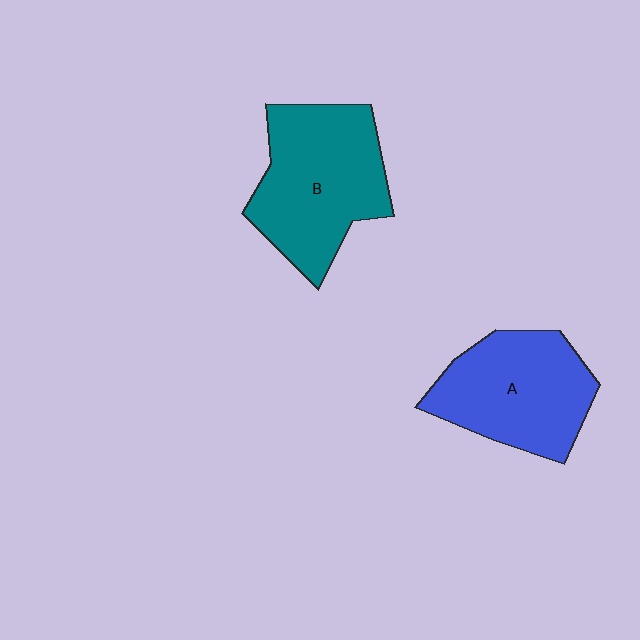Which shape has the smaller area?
Shape A (blue).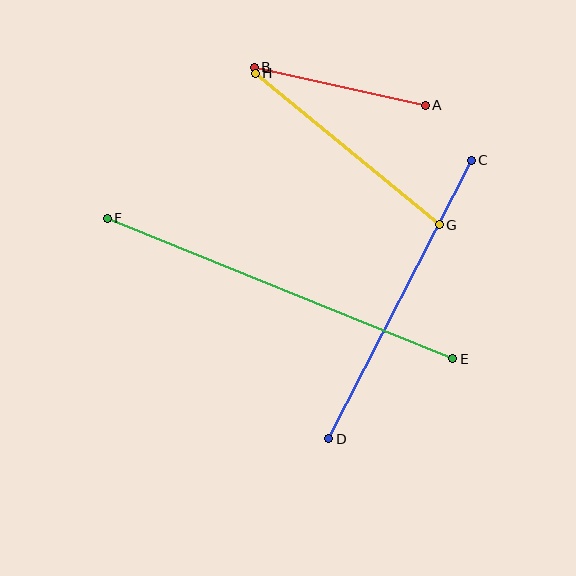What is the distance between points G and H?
The distance is approximately 238 pixels.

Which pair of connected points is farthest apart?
Points E and F are farthest apart.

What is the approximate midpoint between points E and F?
The midpoint is at approximately (280, 289) pixels.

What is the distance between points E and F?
The distance is approximately 373 pixels.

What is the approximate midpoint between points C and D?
The midpoint is at approximately (400, 299) pixels.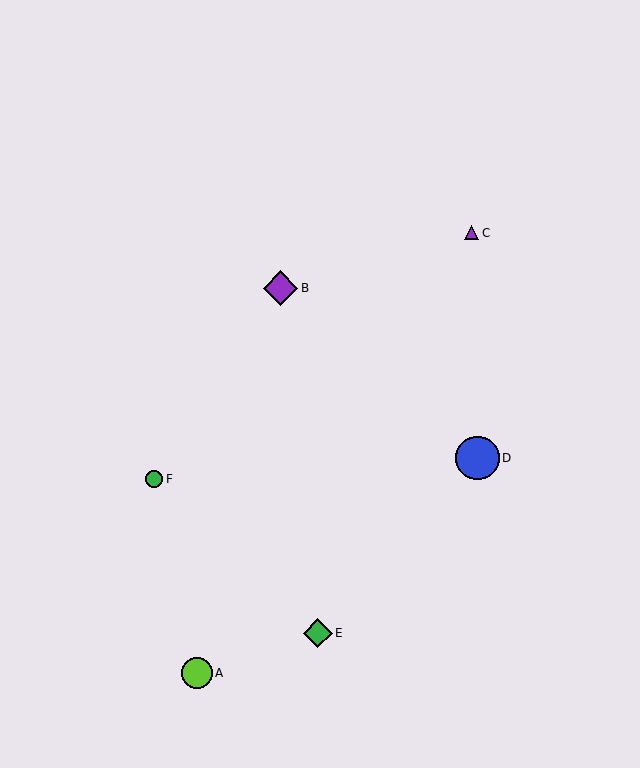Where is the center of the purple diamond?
The center of the purple diamond is at (280, 288).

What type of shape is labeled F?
Shape F is a green circle.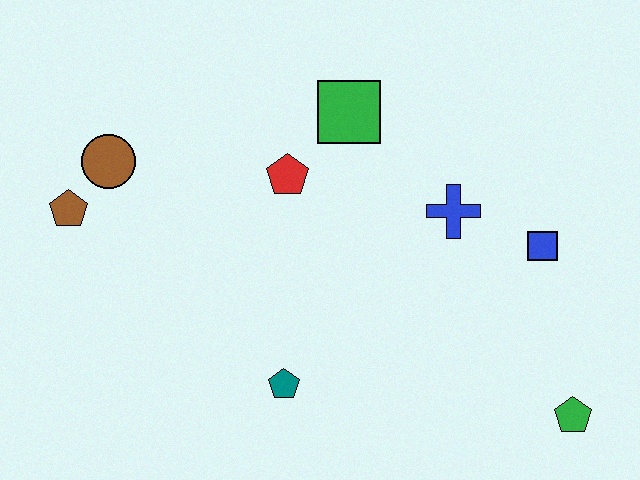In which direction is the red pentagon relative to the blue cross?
The red pentagon is to the left of the blue cross.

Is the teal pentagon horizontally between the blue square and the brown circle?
Yes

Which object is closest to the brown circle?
The brown pentagon is closest to the brown circle.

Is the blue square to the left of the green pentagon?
Yes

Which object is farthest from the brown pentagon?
The green pentagon is farthest from the brown pentagon.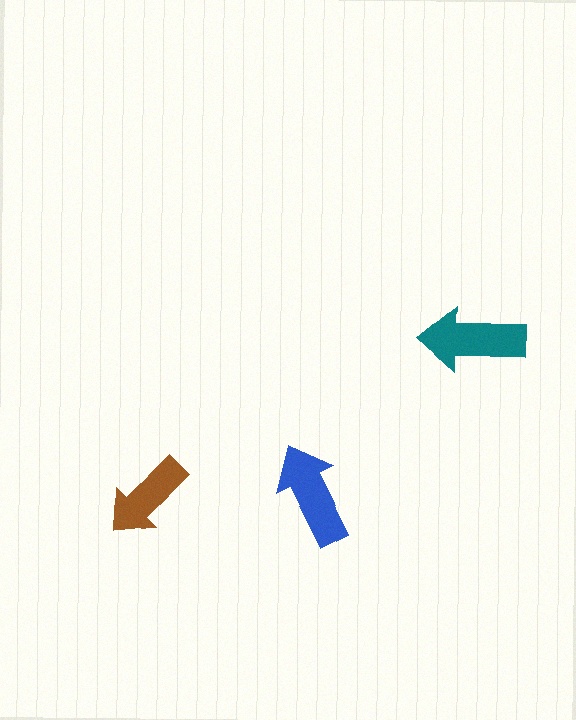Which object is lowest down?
The brown arrow is bottommost.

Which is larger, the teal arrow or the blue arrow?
The teal one.